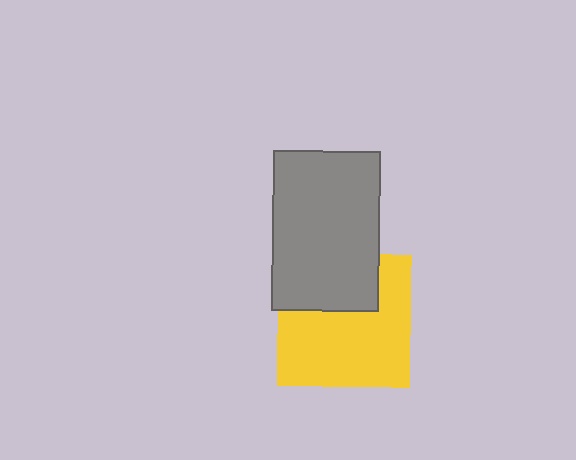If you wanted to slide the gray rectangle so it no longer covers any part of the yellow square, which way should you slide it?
Slide it up — that is the most direct way to separate the two shapes.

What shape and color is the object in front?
The object in front is a gray rectangle.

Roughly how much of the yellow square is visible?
Most of it is visible (roughly 67%).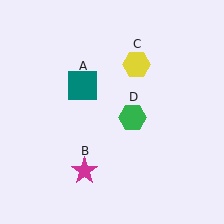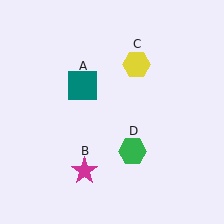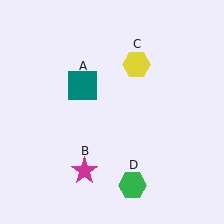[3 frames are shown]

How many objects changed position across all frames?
1 object changed position: green hexagon (object D).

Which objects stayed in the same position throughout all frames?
Teal square (object A) and magenta star (object B) and yellow hexagon (object C) remained stationary.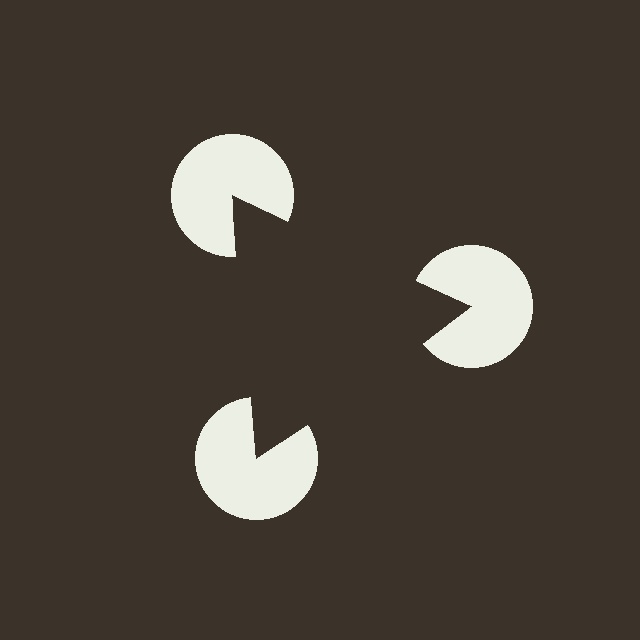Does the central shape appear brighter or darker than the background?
It typically appears slightly darker than the background, even though no actual brightness change is drawn.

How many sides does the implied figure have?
3 sides.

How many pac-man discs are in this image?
There are 3 — one at each vertex of the illusory triangle.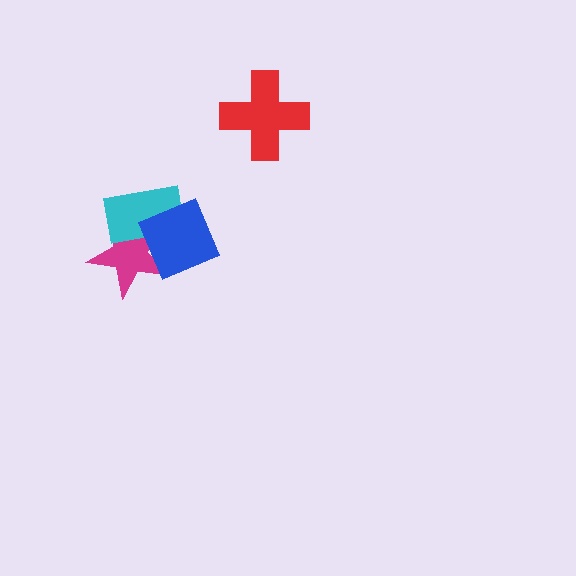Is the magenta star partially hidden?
Yes, it is partially covered by another shape.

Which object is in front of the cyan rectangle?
The blue square is in front of the cyan rectangle.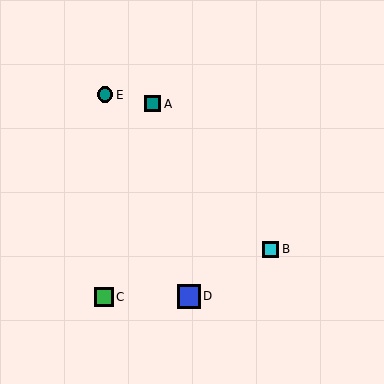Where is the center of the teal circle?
The center of the teal circle is at (105, 95).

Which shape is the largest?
The blue square (labeled D) is the largest.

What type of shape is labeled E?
Shape E is a teal circle.